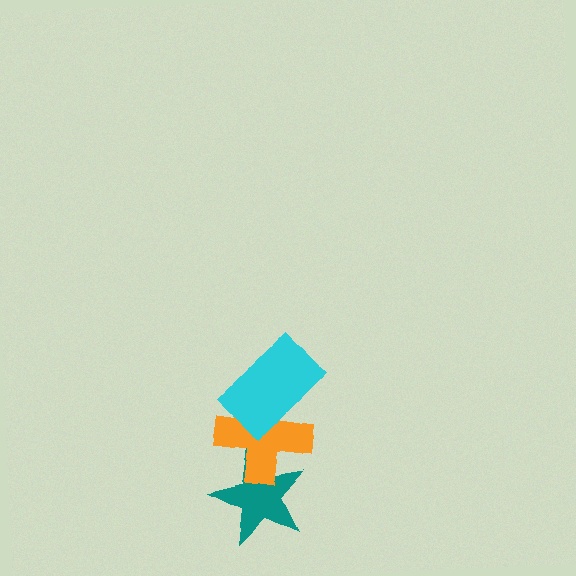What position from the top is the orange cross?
The orange cross is 2nd from the top.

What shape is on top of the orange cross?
The cyan rectangle is on top of the orange cross.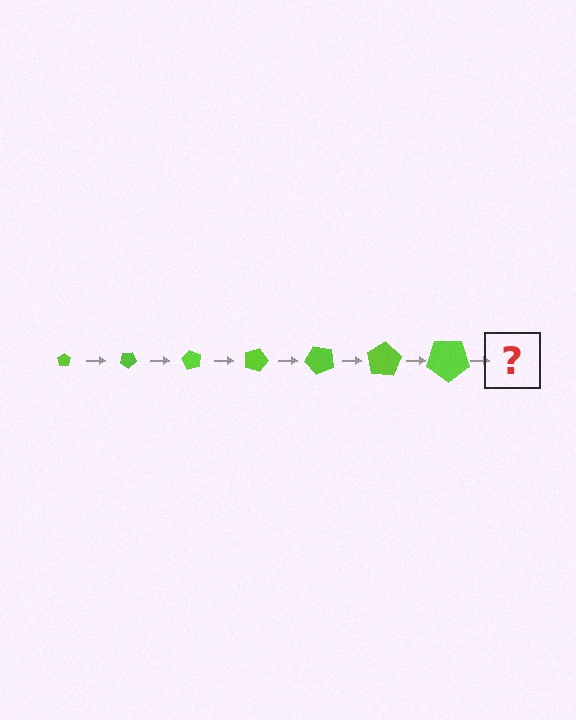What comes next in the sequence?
The next element should be a pentagon, larger than the previous one and rotated 210 degrees from the start.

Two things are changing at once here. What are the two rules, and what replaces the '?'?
The two rules are that the pentagon grows larger each step and it rotates 30 degrees each step. The '?' should be a pentagon, larger than the previous one and rotated 210 degrees from the start.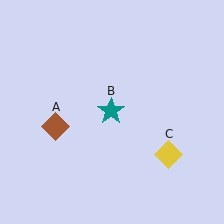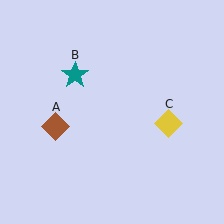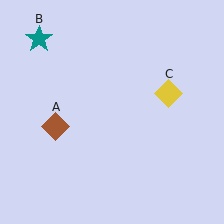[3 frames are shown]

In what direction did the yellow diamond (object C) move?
The yellow diamond (object C) moved up.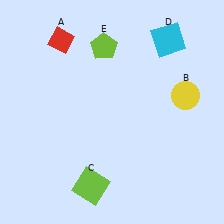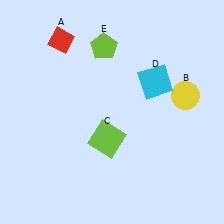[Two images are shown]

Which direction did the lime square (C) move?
The lime square (C) moved up.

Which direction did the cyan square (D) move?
The cyan square (D) moved down.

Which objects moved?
The objects that moved are: the lime square (C), the cyan square (D).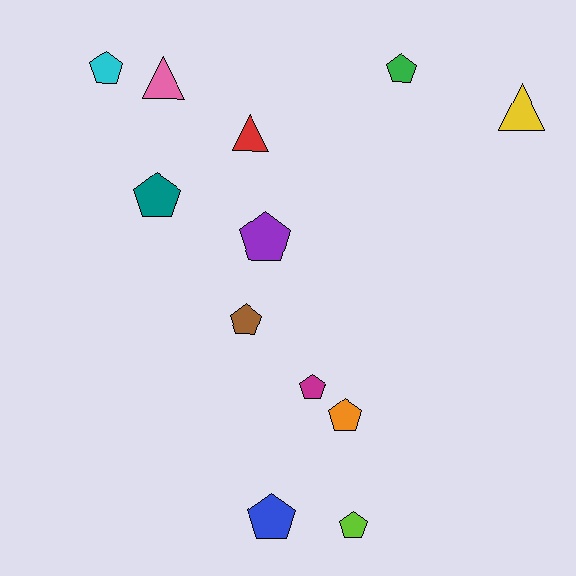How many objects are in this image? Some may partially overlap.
There are 12 objects.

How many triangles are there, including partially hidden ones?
There are 3 triangles.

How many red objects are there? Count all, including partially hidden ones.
There is 1 red object.